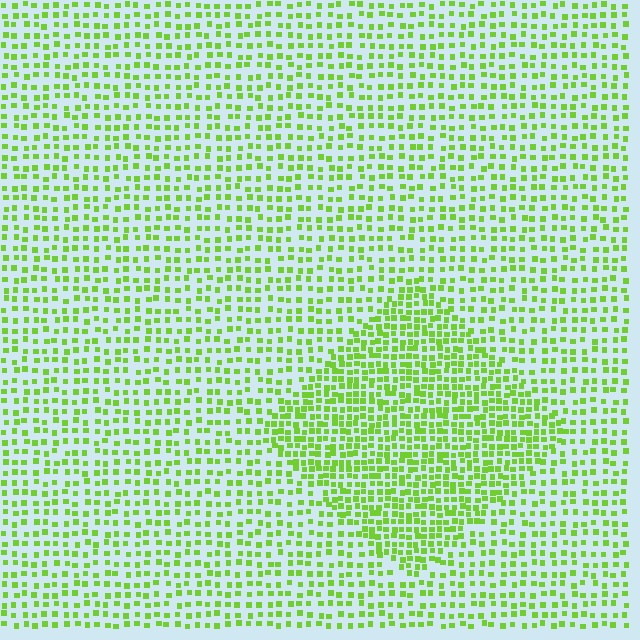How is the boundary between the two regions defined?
The boundary is defined by a change in element density (approximately 1.8x ratio). All elements are the same color, size, and shape.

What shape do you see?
I see a diamond.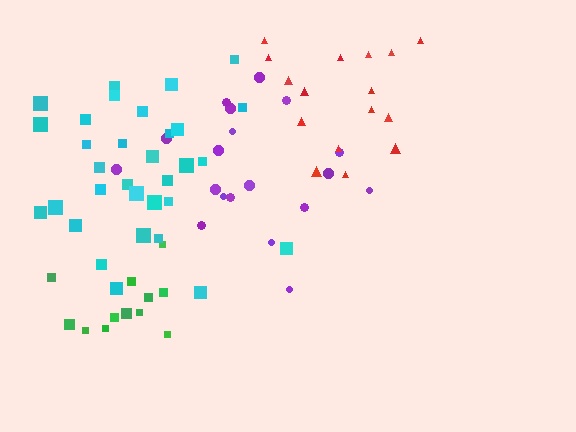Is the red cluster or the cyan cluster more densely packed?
Red.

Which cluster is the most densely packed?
Red.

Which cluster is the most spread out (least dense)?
Purple.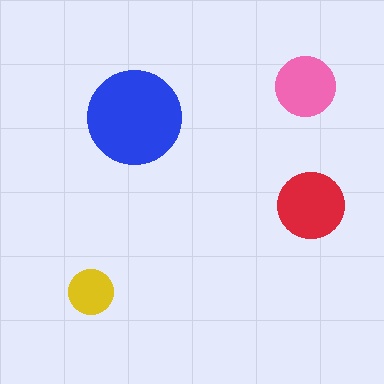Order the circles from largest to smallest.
the blue one, the red one, the pink one, the yellow one.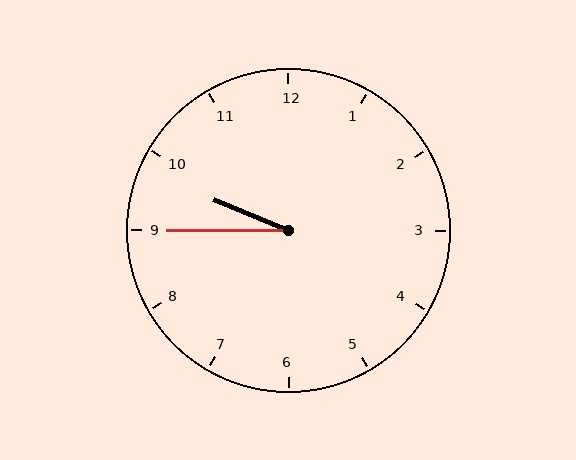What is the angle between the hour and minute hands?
Approximately 22 degrees.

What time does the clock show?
9:45.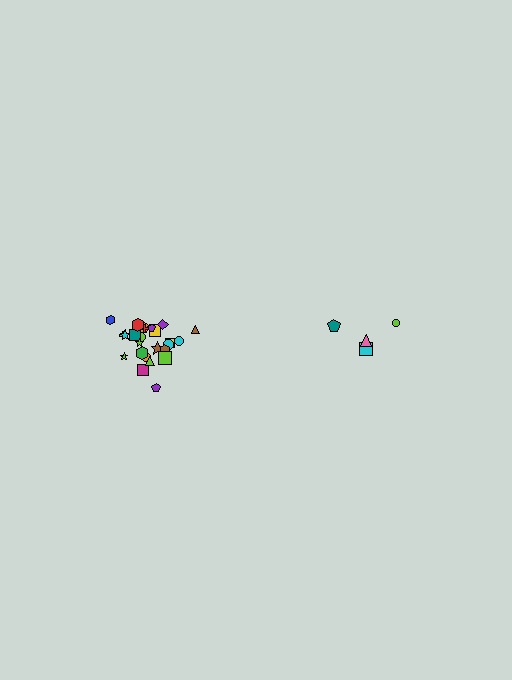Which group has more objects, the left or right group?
The left group.